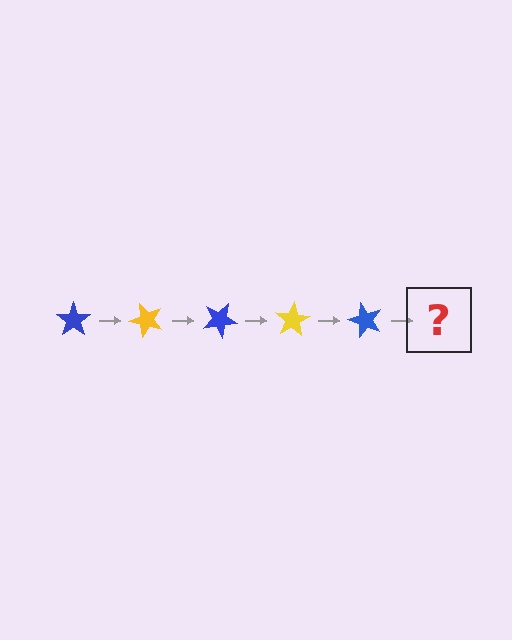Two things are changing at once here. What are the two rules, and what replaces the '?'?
The two rules are that it rotates 50 degrees each step and the color cycles through blue and yellow. The '?' should be a yellow star, rotated 250 degrees from the start.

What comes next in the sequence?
The next element should be a yellow star, rotated 250 degrees from the start.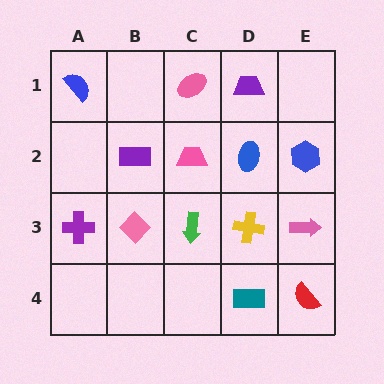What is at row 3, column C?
A green arrow.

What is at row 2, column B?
A purple rectangle.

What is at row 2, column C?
A pink trapezoid.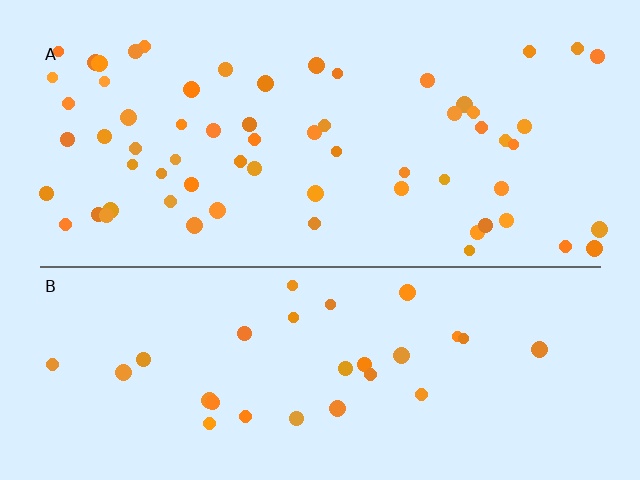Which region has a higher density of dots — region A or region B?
A (the top).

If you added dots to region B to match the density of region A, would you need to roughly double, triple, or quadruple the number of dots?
Approximately double.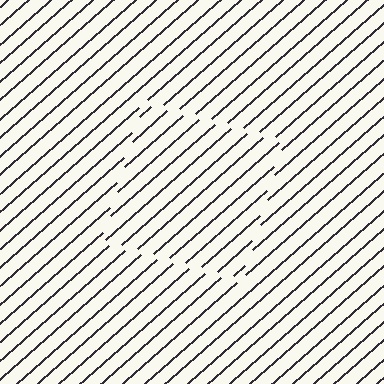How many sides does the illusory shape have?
4 sides — the line-ends trace a square.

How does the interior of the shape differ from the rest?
The interior of the shape contains the same grating, shifted by half a period — the contour is defined by the phase discontinuity where line-ends from the inner and outer gratings abut.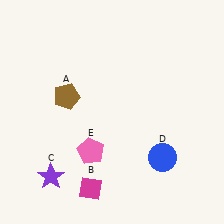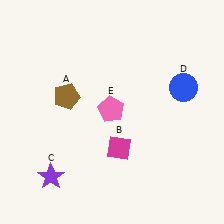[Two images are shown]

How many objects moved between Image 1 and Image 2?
3 objects moved between the two images.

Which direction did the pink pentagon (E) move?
The pink pentagon (E) moved up.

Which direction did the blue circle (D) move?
The blue circle (D) moved up.